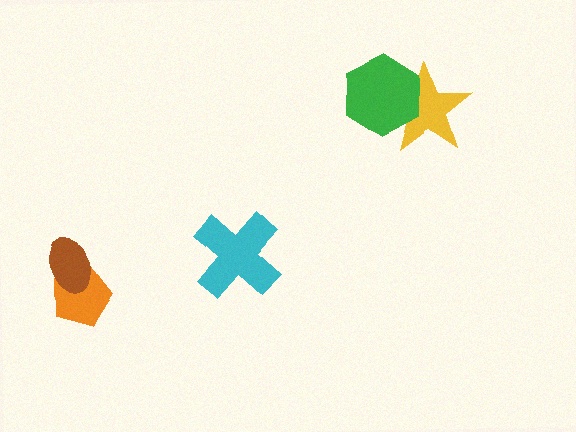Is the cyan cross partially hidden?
No, no other shape covers it.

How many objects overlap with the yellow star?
1 object overlaps with the yellow star.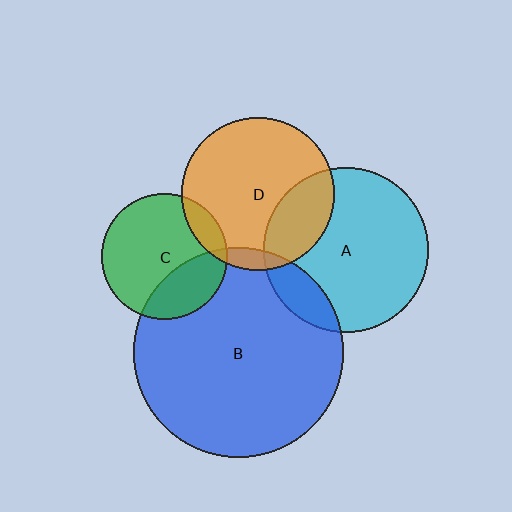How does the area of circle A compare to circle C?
Approximately 1.7 times.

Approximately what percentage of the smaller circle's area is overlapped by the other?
Approximately 10%.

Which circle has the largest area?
Circle B (blue).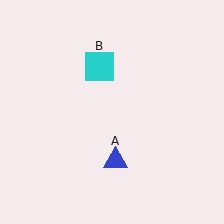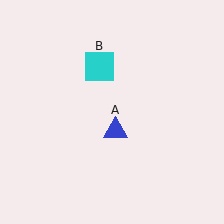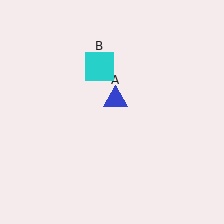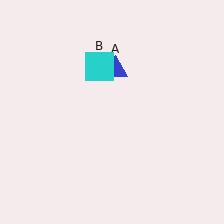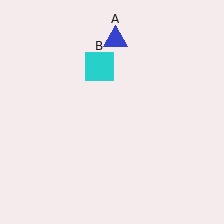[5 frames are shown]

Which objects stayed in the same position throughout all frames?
Cyan square (object B) remained stationary.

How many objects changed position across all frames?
1 object changed position: blue triangle (object A).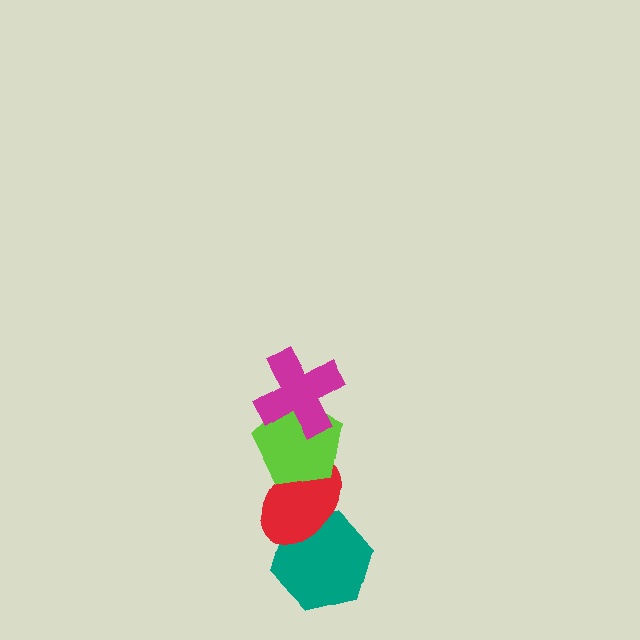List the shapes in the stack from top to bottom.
From top to bottom: the magenta cross, the lime pentagon, the red ellipse, the teal hexagon.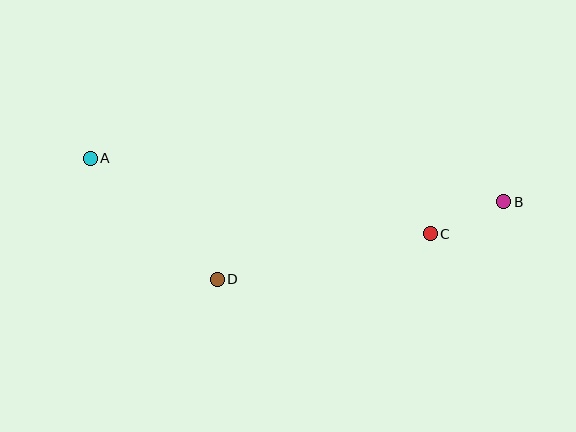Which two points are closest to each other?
Points B and C are closest to each other.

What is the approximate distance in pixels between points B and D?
The distance between B and D is approximately 296 pixels.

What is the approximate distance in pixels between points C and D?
The distance between C and D is approximately 218 pixels.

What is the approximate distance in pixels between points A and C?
The distance between A and C is approximately 348 pixels.